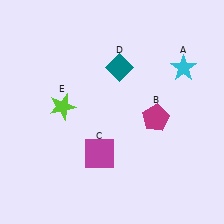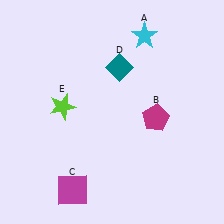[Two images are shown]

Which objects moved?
The objects that moved are: the cyan star (A), the magenta square (C).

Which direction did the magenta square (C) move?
The magenta square (C) moved down.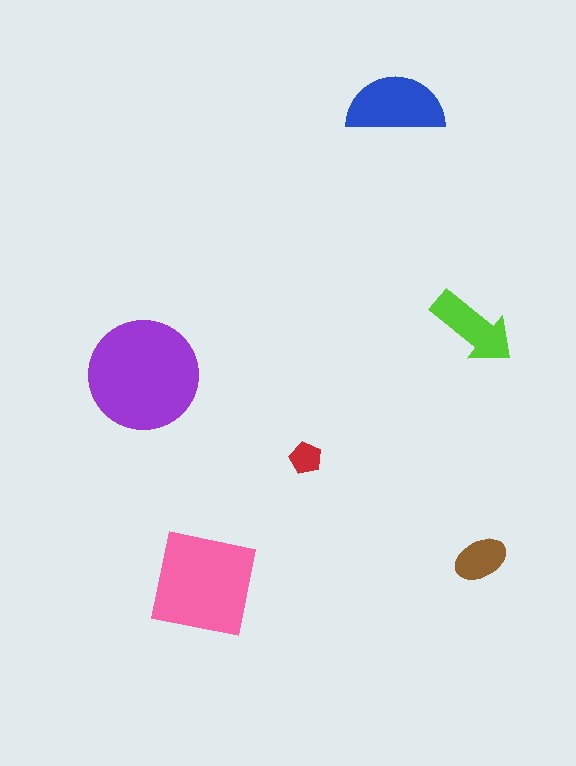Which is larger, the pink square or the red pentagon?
The pink square.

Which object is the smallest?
The red pentagon.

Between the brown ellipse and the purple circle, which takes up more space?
The purple circle.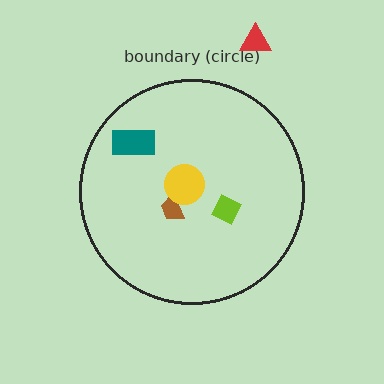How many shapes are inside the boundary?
4 inside, 1 outside.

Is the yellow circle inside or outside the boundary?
Inside.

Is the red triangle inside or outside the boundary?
Outside.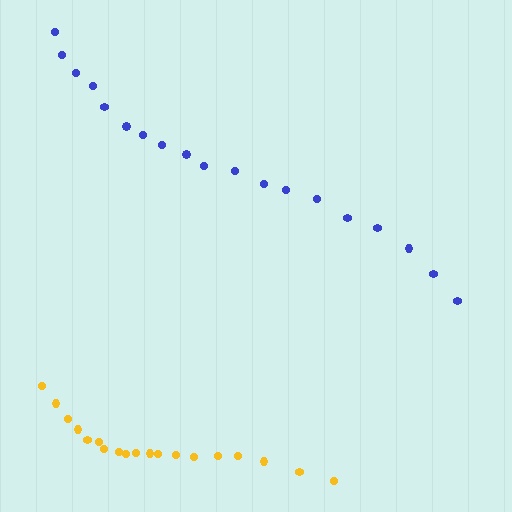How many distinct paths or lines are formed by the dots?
There are 2 distinct paths.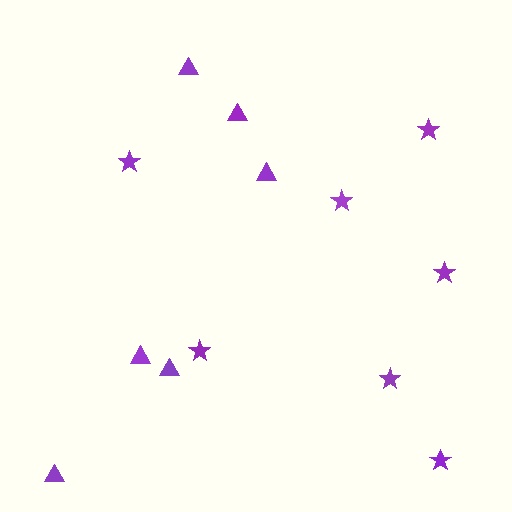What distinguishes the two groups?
There are 2 groups: one group of triangles (6) and one group of stars (7).